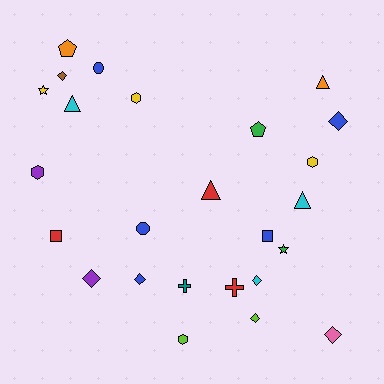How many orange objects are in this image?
There are 2 orange objects.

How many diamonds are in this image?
There are 7 diamonds.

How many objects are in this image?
There are 25 objects.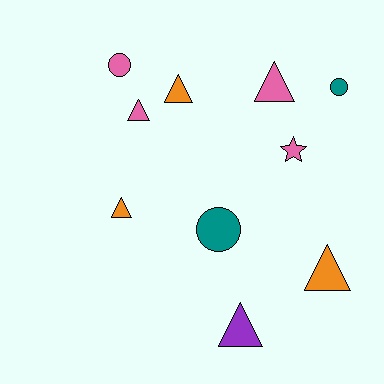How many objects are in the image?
There are 10 objects.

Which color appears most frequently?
Pink, with 4 objects.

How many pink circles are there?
There is 1 pink circle.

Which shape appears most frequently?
Triangle, with 6 objects.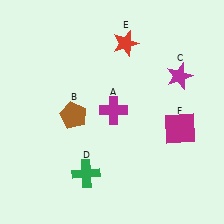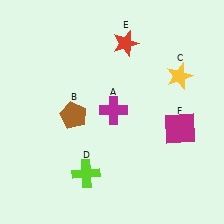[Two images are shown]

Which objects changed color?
C changed from magenta to yellow. D changed from green to lime.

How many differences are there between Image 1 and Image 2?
There are 2 differences between the two images.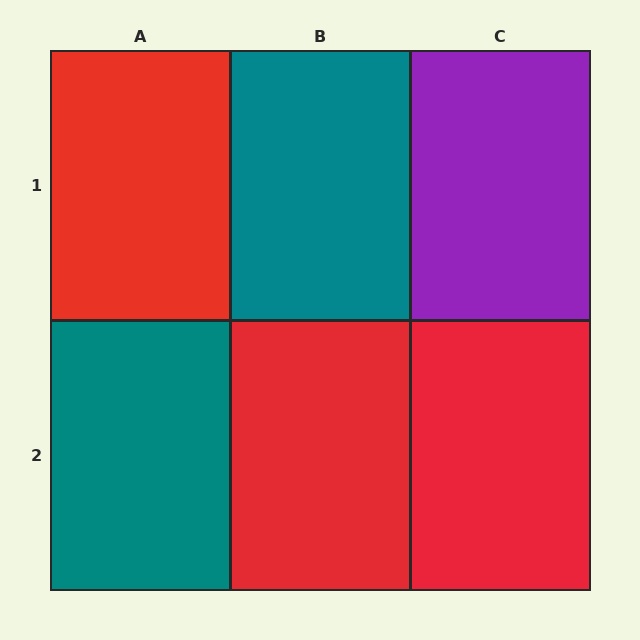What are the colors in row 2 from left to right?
Teal, red, red.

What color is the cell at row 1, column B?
Teal.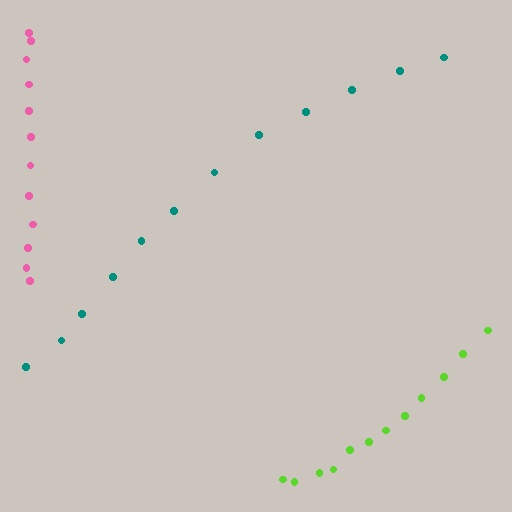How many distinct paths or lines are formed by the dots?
There are 3 distinct paths.